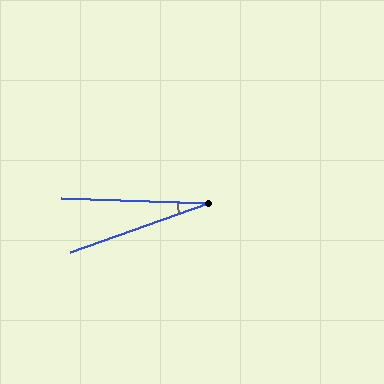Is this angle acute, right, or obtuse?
It is acute.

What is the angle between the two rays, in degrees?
Approximately 22 degrees.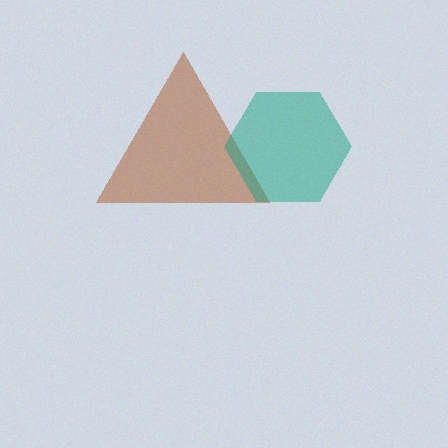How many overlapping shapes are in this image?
There are 2 overlapping shapes in the image.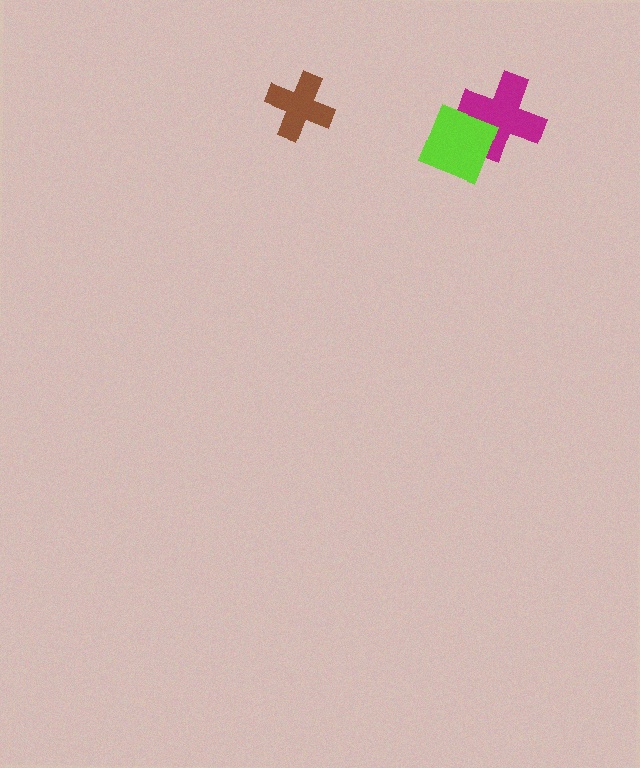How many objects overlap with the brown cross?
0 objects overlap with the brown cross.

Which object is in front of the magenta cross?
The lime diamond is in front of the magenta cross.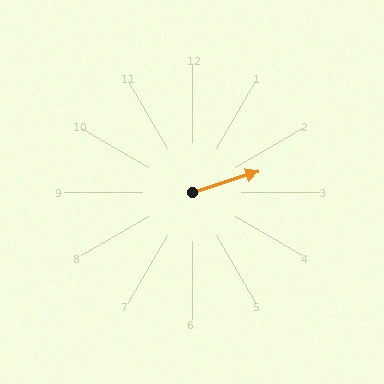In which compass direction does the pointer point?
East.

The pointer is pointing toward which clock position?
Roughly 2 o'clock.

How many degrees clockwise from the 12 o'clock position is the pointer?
Approximately 72 degrees.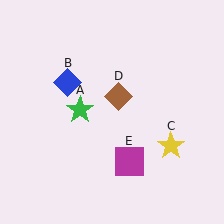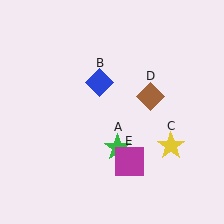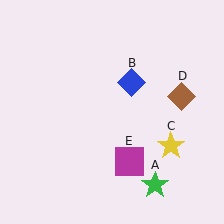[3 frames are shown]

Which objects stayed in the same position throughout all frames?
Yellow star (object C) and magenta square (object E) remained stationary.